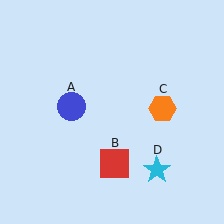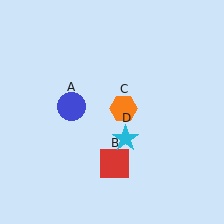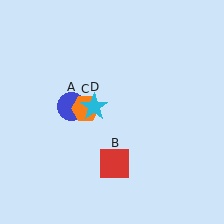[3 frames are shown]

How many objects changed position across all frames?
2 objects changed position: orange hexagon (object C), cyan star (object D).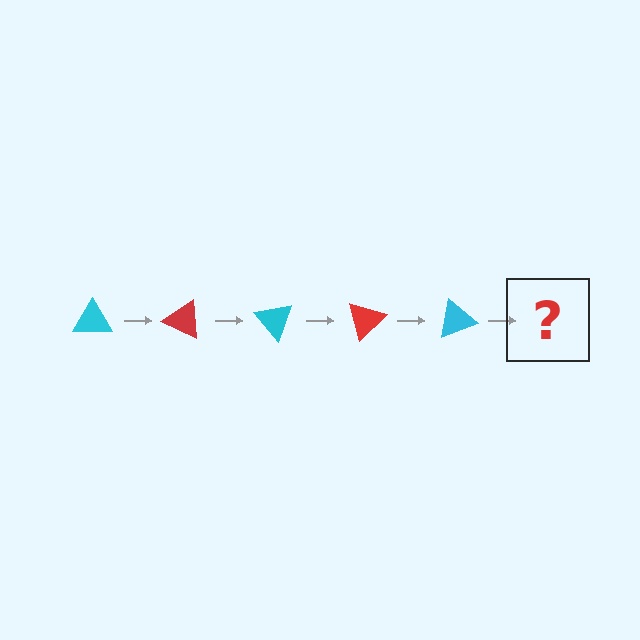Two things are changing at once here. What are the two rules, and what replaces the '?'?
The two rules are that it rotates 25 degrees each step and the color cycles through cyan and red. The '?' should be a red triangle, rotated 125 degrees from the start.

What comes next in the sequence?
The next element should be a red triangle, rotated 125 degrees from the start.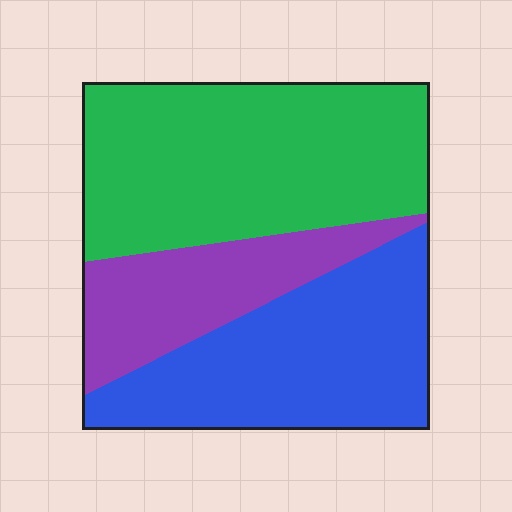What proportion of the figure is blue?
Blue covers about 35% of the figure.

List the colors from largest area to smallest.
From largest to smallest: green, blue, purple.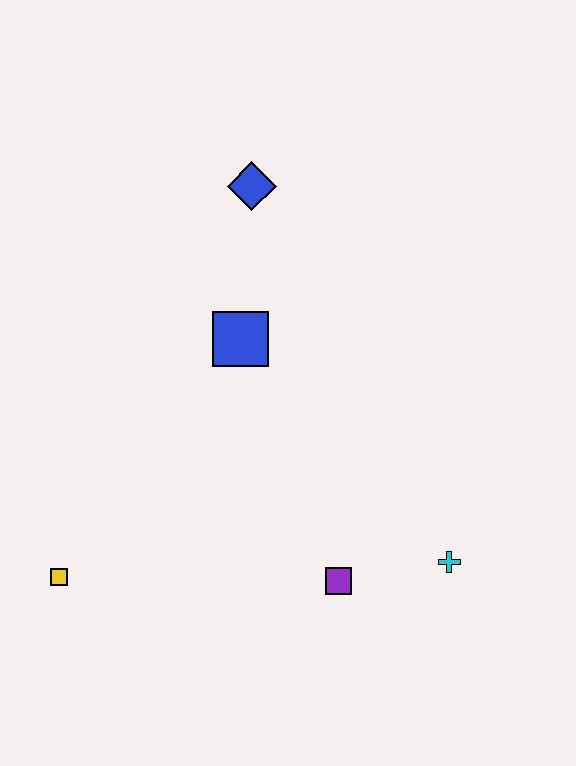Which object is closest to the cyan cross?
The purple square is closest to the cyan cross.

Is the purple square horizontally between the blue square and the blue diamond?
No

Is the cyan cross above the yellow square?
Yes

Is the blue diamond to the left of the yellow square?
No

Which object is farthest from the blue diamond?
The yellow square is farthest from the blue diamond.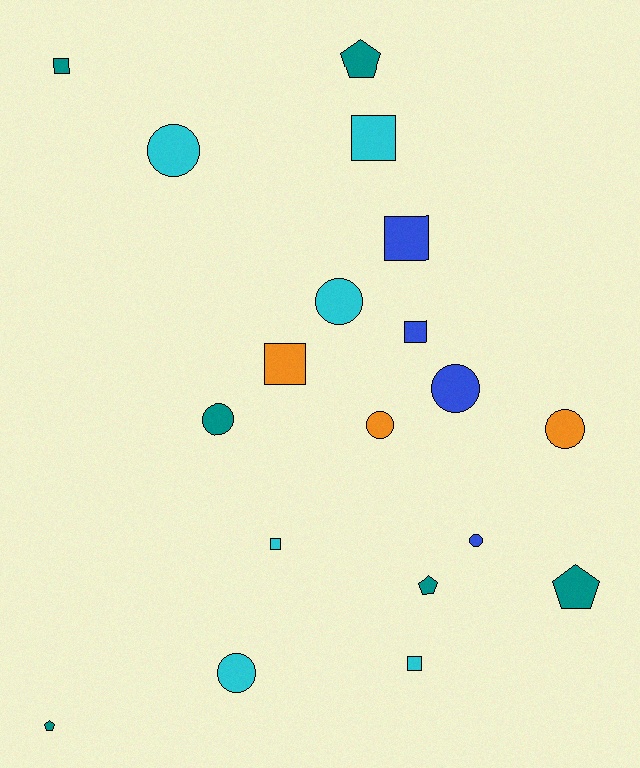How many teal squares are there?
There is 1 teal square.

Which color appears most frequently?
Teal, with 6 objects.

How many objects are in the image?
There are 19 objects.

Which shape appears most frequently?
Circle, with 8 objects.